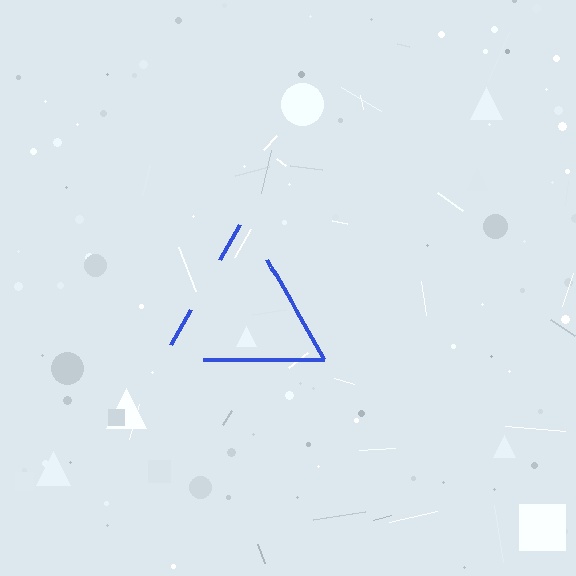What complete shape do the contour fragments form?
The contour fragments form a triangle.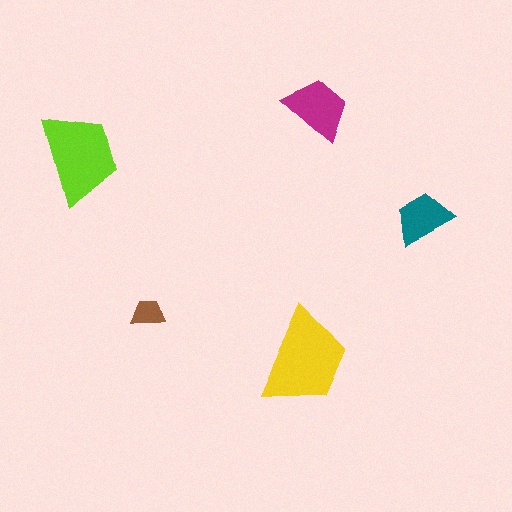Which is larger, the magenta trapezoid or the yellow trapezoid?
The yellow one.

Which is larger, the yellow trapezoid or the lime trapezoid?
The yellow one.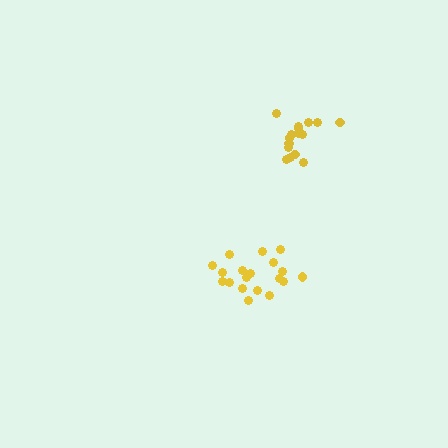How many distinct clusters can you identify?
There are 2 distinct clusters.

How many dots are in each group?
Group 1: 19 dots, Group 2: 16 dots (35 total).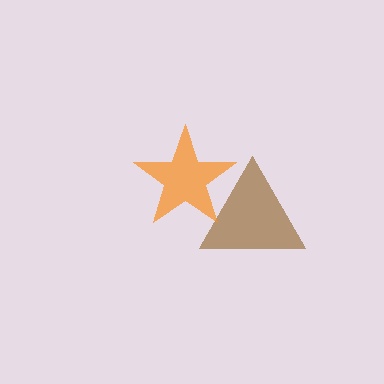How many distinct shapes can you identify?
There are 2 distinct shapes: a brown triangle, an orange star.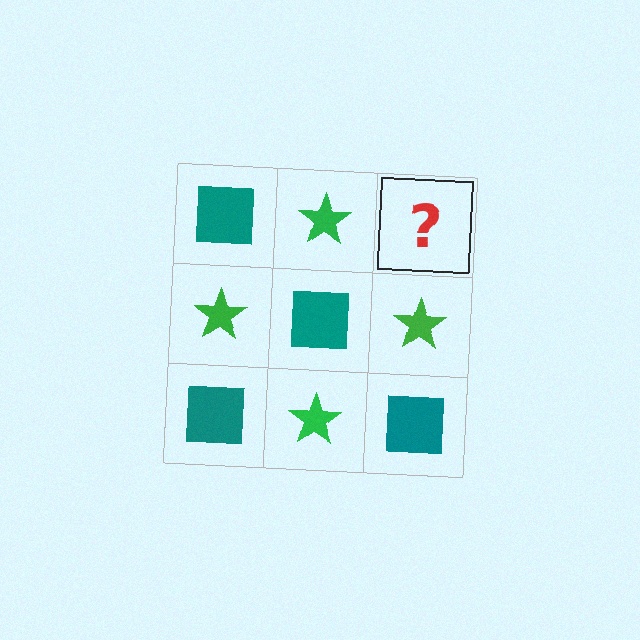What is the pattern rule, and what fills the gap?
The rule is that it alternates teal square and green star in a checkerboard pattern. The gap should be filled with a teal square.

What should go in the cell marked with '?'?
The missing cell should contain a teal square.